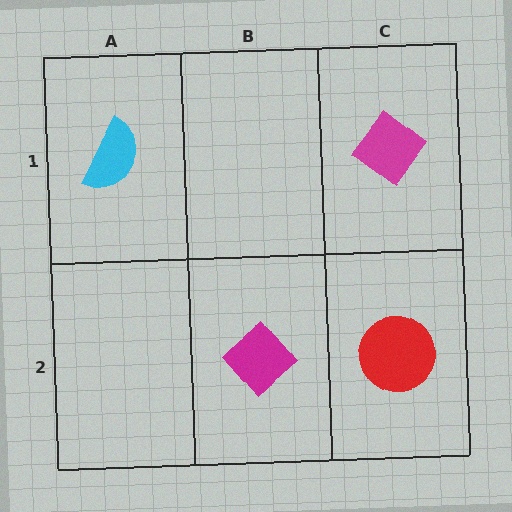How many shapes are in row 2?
2 shapes.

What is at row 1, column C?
A magenta diamond.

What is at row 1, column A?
A cyan semicircle.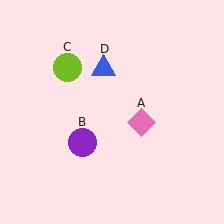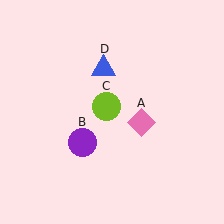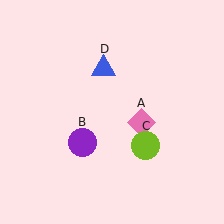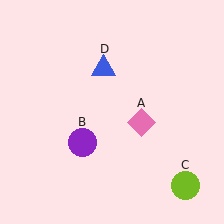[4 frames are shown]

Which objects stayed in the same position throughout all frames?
Pink diamond (object A) and purple circle (object B) and blue triangle (object D) remained stationary.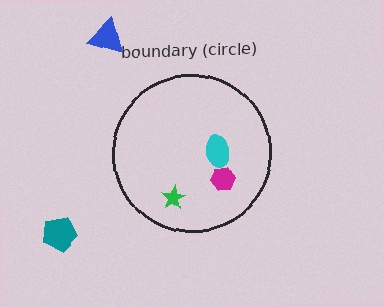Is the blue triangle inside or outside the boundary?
Outside.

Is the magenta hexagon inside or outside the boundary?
Inside.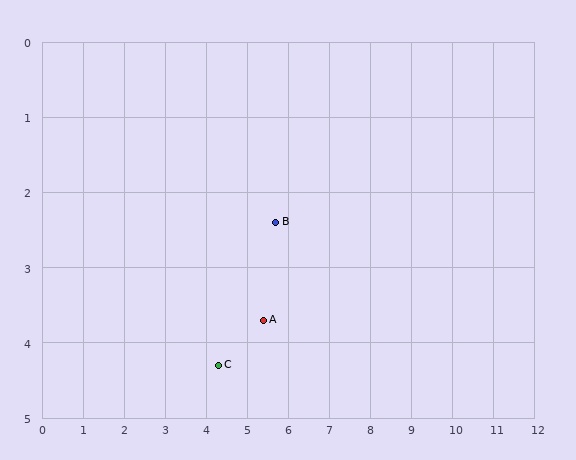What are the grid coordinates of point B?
Point B is at approximately (5.7, 2.4).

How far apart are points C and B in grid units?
Points C and B are about 2.4 grid units apart.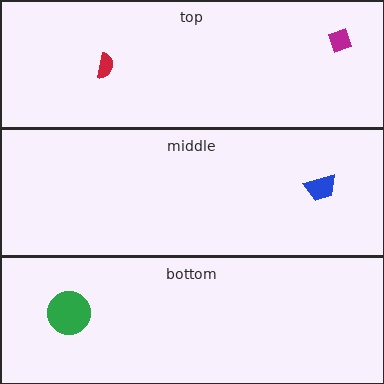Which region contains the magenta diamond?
The top region.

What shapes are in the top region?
The red semicircle, the magenta diamond.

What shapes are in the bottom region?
The green circle.